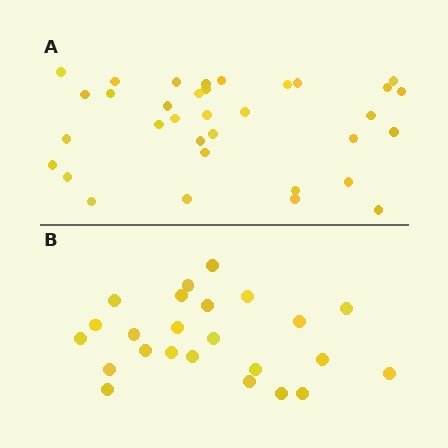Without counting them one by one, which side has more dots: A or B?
Region A (the top region) has more dots.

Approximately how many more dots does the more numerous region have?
Region A has roughly 10 or so more dots than region B.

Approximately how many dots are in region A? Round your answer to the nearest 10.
About 30 dots. (The exact count is 34, which rounds to 30.)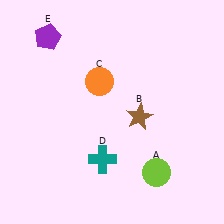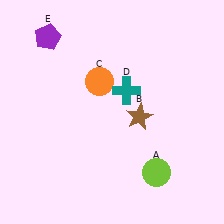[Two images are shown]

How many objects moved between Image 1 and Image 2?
1 object moved between the two images.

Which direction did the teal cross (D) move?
The teal cross (D) moved up.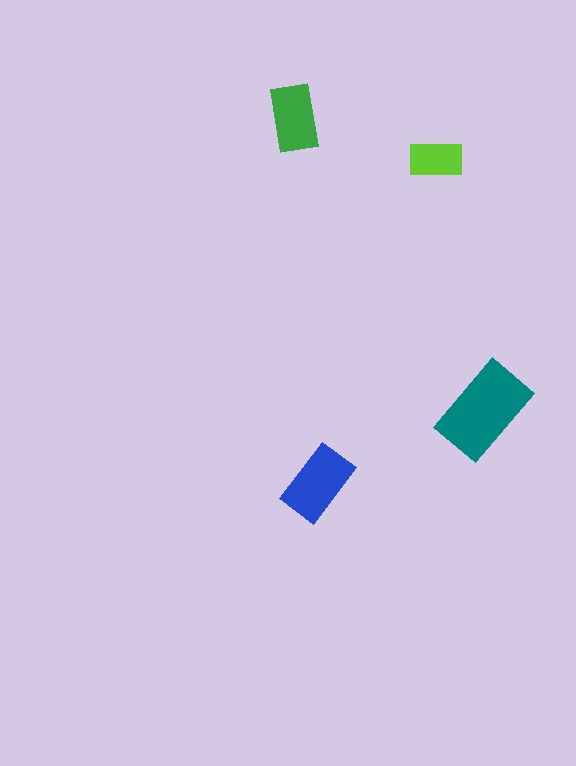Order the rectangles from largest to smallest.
the teal one, the blue one, the green one, the lime one.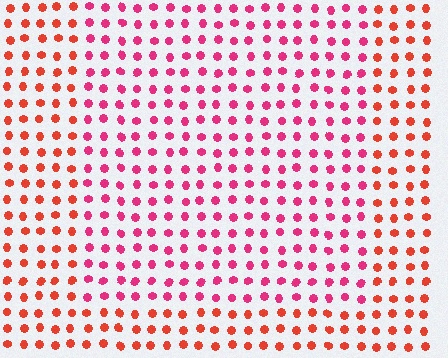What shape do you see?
I see a rectangle.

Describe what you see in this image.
The image is filled with small red elements in a uniform arrangement. A rectangle-shaped region is visible where the elements are tinted to a slightly different hue, forming a subtle color boundary.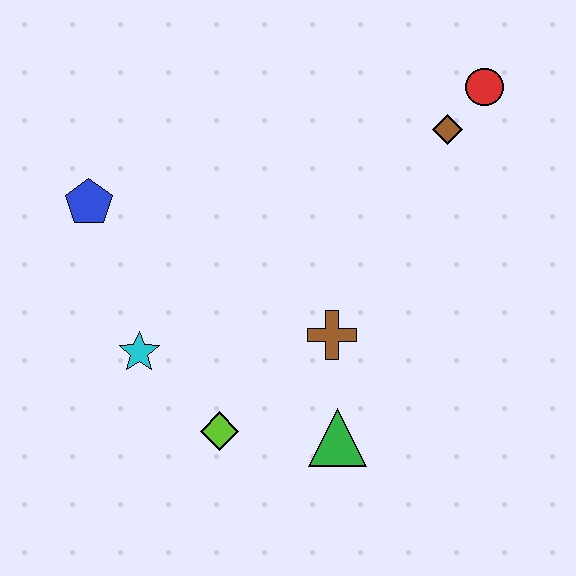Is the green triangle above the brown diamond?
No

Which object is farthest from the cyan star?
The red circle is farthest from the cyan star.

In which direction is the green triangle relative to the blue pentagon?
The green triangle is to the right of the blue pentagon.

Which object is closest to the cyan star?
The lime diamond is closest to the cyan star.